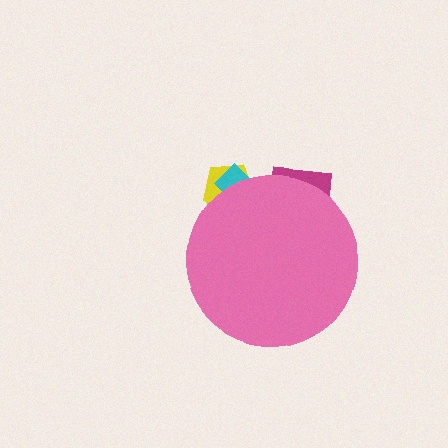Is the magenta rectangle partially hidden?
Yes, the magenta rectangle is partially hidden behind the pink circle.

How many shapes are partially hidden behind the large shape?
3 shapes are partially hidden.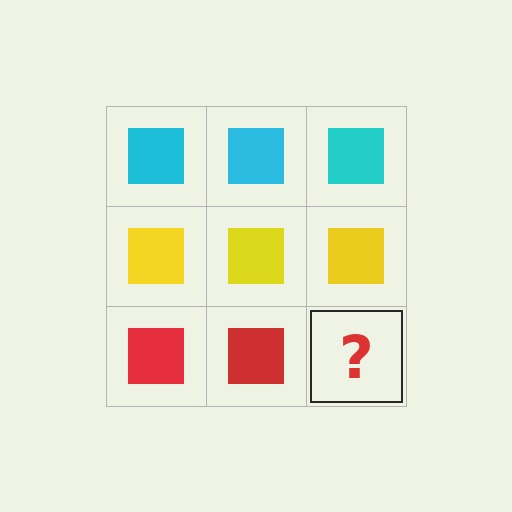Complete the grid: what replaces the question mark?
The question mark should be replaced with a red square.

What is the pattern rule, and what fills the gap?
The rule is that each row has a consistent color. The gap should be filled with a red square.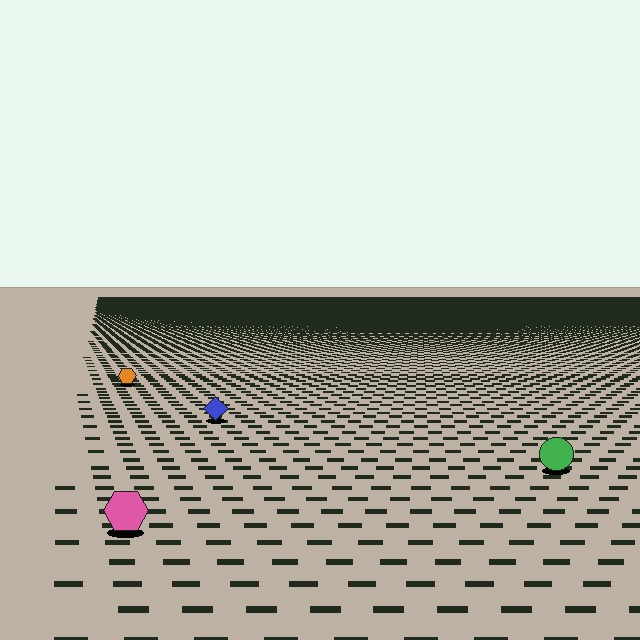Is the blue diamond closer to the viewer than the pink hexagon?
No. The pink hexagon is closer — you can tell from the texture gradient: the ground texture is coarser near it.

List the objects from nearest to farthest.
From nearest to farthest: the pink hexagon, the green circle, the blue diamond, the orange hexagon.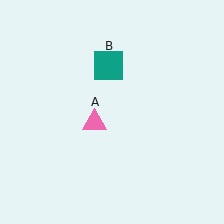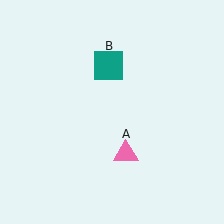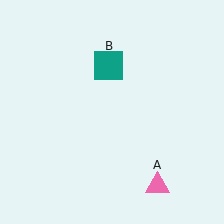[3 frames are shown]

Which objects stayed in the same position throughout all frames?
Teal square (object B) remained stationary.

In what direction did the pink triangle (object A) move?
The pink triangle (object A) moved down and to the right.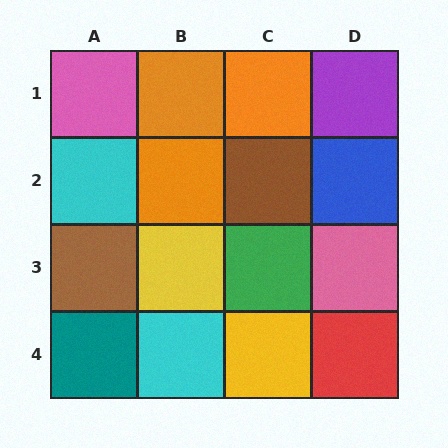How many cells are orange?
3 cells are orange.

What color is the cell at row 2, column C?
Brown.